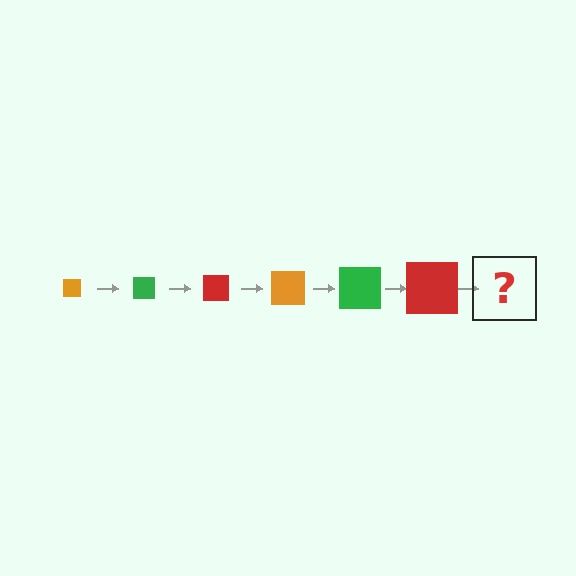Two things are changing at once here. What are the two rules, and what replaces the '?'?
The two rules are that the square grows larger each step and the color cycles through orange, green, and red. The '?' should be an orange square, larger than the previous one.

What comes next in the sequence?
The next element should be an orange square, larger than the previous one.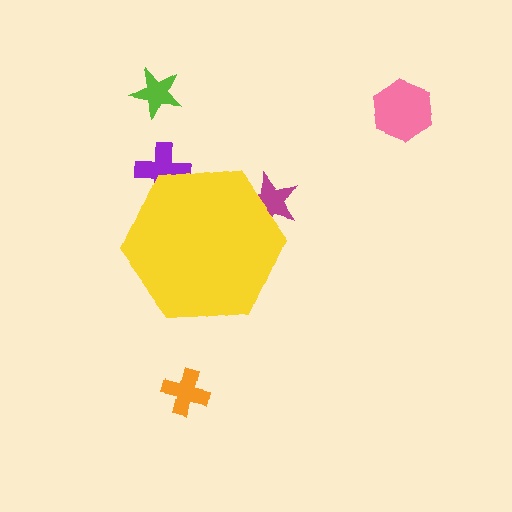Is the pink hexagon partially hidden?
No, the pink hexagon is fully visible.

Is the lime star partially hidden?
No, the lime star is fully visible.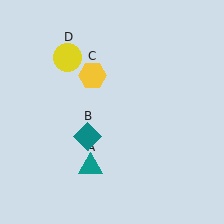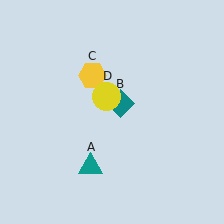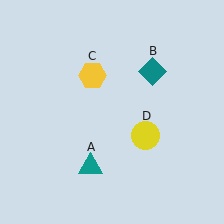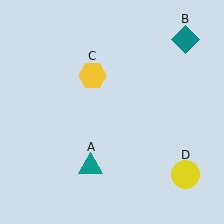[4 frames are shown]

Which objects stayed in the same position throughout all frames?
Teal triangle (object A) and yellow hexagon (object C) remained stationary.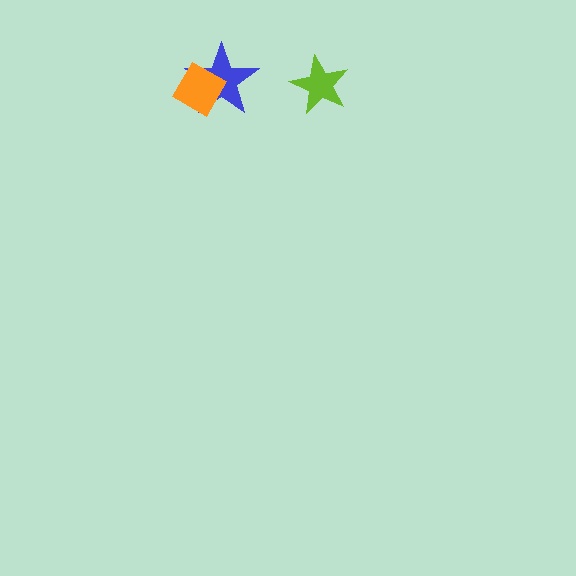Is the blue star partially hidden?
Yes, it is partially covered by another shape.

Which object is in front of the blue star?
The orange diamond is in front of the blue star.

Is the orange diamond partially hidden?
No, no other shape covers it.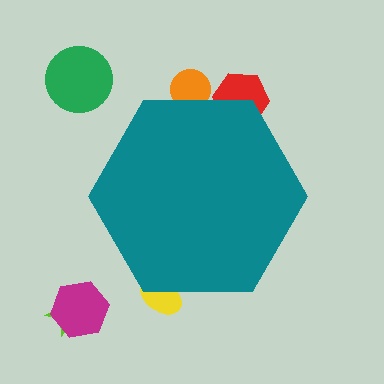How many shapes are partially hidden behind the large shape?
3 shapes are partially hidden.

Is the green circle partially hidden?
No, the green circle is fully visible.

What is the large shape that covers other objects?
A teal hexagon.